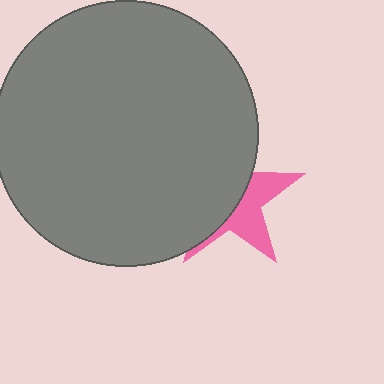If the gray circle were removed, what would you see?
You would see the complete pink star.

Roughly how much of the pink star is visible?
A small part of it is visible (roughly 40%).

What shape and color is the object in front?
The object in front is a gray circle.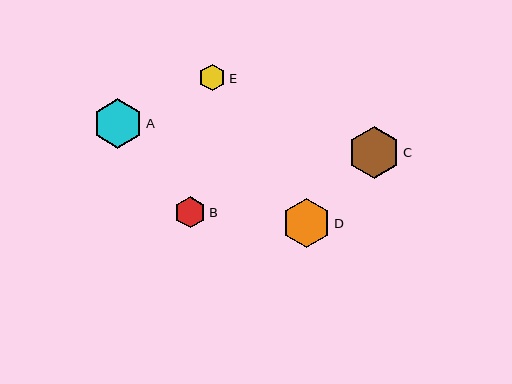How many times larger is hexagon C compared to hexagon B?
Hexagon C is approximately 1.7 times the size of hexagon B.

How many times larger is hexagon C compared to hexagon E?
Hexagon C is approximately 2.0 times the size of hexagon E.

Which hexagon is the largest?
Hexagon C is the largest with a size of approximately 52 pixels.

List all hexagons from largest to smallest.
From largest to smallest: C, A, D, B, E.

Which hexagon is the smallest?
Hexagon E is the smallest with a size of approximately 27 pixels.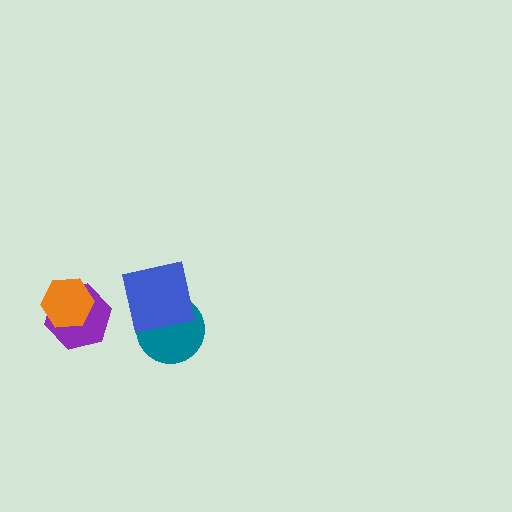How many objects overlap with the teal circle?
1 object overlaps with the teal circle.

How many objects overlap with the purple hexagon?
1 object overlaps with the purple hexagon.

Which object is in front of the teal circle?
The blue square is in front of the teal circle.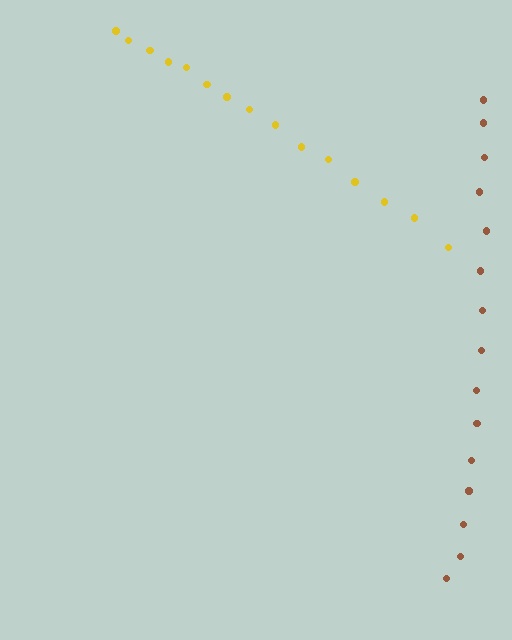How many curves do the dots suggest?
There are 2 distinct paths.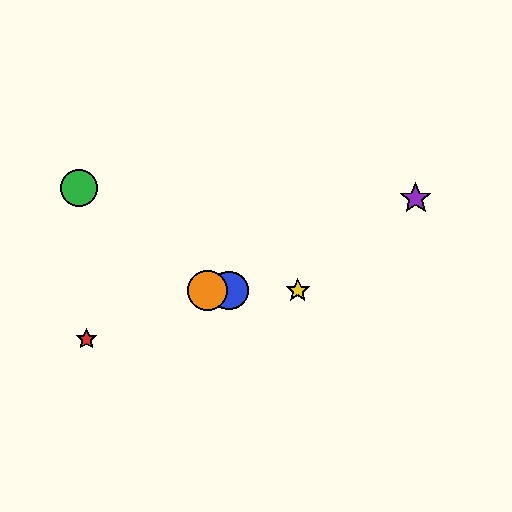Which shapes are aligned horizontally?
The blue circle, the yellow star, the orange circle are aligned horizontally.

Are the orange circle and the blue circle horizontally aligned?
Yes, both are at y≈291.